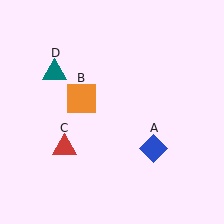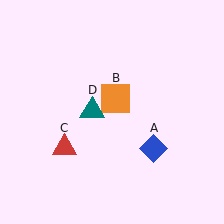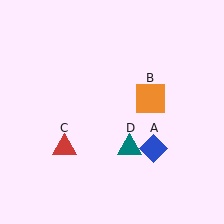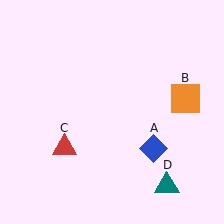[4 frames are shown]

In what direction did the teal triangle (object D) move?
The teal triangle (object D) moved down and to the right.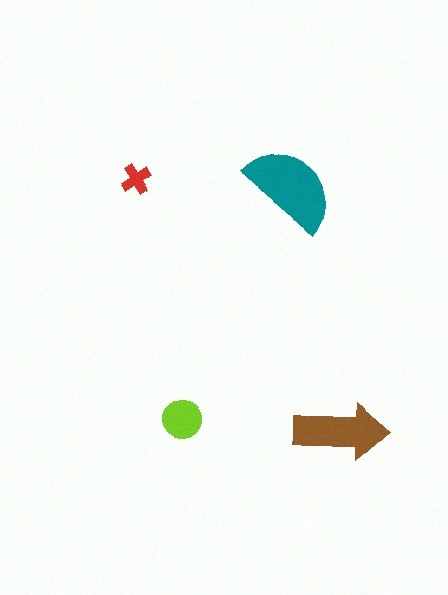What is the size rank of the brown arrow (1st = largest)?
2nd.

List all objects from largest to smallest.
The teal semicircle, the brown arrow, the lime circle, the red cross.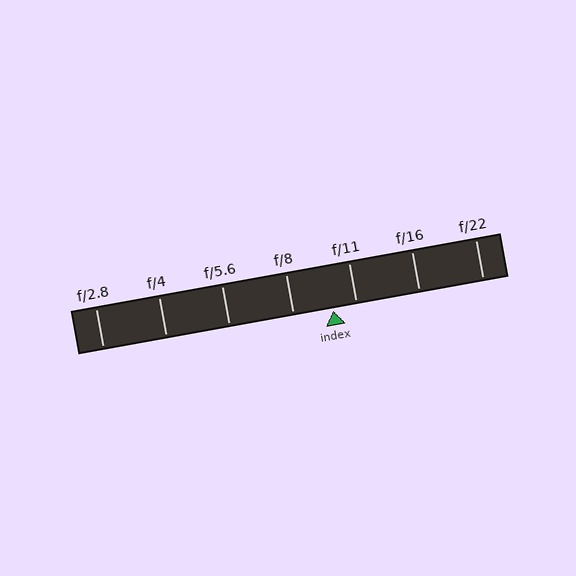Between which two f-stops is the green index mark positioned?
The index mark is between f/8 and f/11.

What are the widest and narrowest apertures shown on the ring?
The widest aperture shown is f/2.8 and the narrowest is f/22.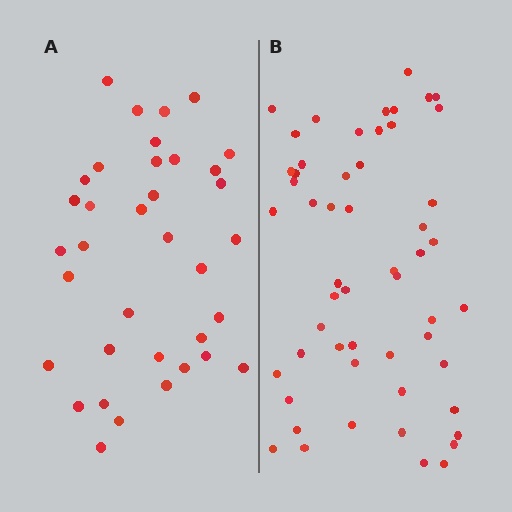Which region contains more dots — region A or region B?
Region B (the right region) has more dots.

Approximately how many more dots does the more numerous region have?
Region B has approximately 20 more dots than region A.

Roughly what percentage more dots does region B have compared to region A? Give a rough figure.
About 50% more.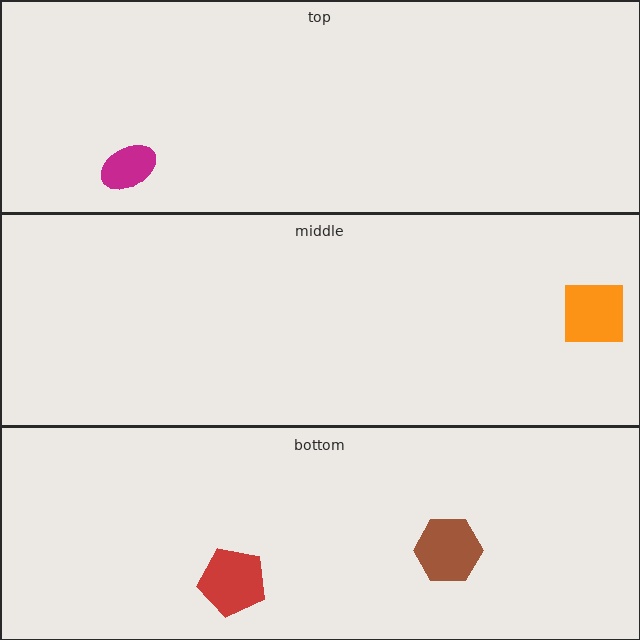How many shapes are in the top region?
1.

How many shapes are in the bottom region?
2.